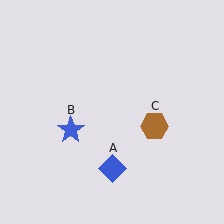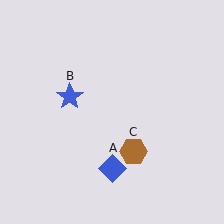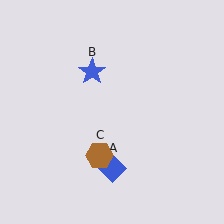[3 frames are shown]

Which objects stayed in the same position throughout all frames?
Blue diamond (object A) remained stationary.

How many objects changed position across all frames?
2 objects changed position: blue star (object B), brown hexagon (object C).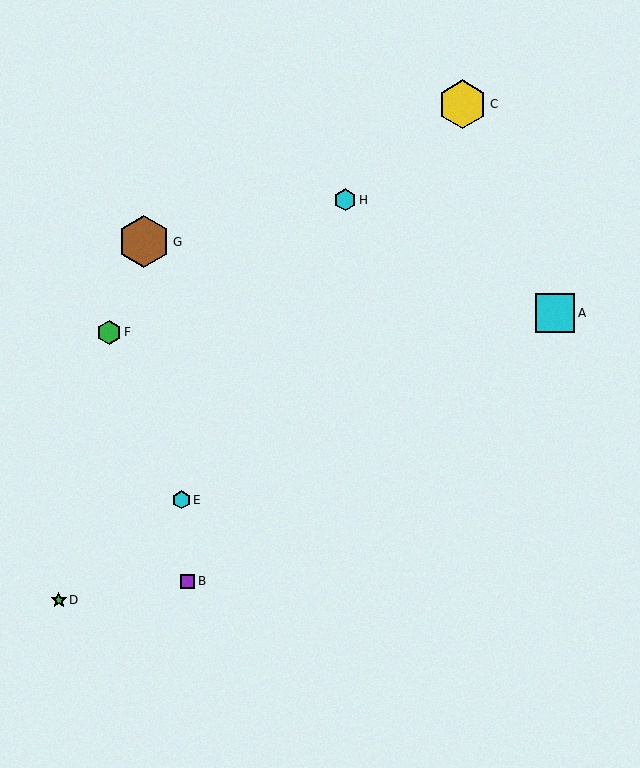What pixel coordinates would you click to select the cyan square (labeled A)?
Click at (555, 313) to select the cyan square A.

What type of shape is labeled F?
Shape F is a green hexagon.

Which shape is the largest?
The brown hexagon (labeled G) is the largest.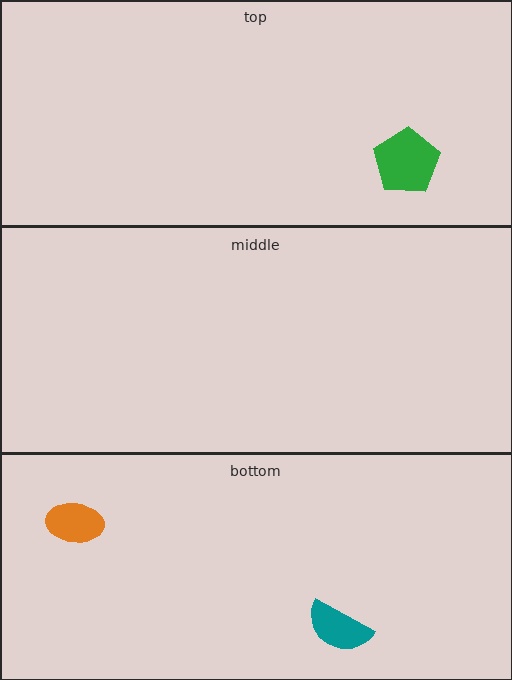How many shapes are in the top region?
1.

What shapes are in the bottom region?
The orange ellipse, the teal semicircle.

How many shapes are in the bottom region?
2.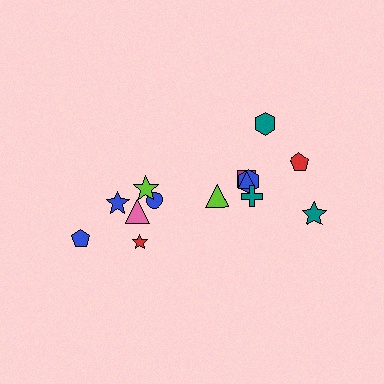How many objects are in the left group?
There are 6 objects.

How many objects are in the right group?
There are 8 objects.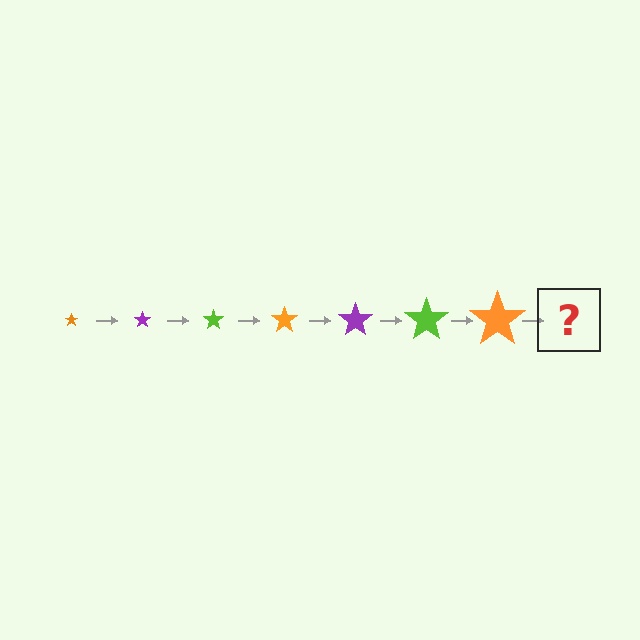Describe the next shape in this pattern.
It should be a purple star, larger than the previous one.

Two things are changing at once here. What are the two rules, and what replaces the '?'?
The two rules are that the star grows larger each step and the color cycles through orange, purple, and lime. The '?' should be a purple star, larger than the previous one.